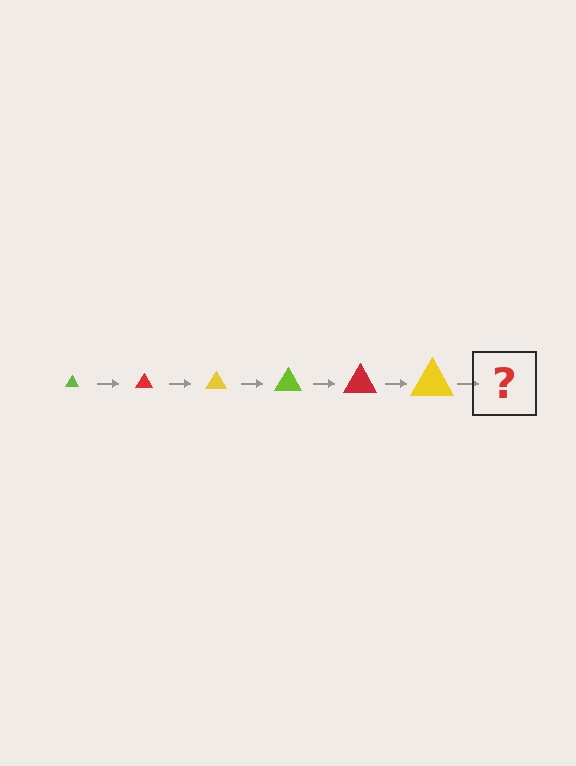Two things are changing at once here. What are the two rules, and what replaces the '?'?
The two rules are that the triangle grows larger each step and the color cycles through lime, red, and yellow. The '?' should be a lime triangle, larger than the previous one.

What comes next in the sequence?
The next element should be a lime triangle, larger than the previous one.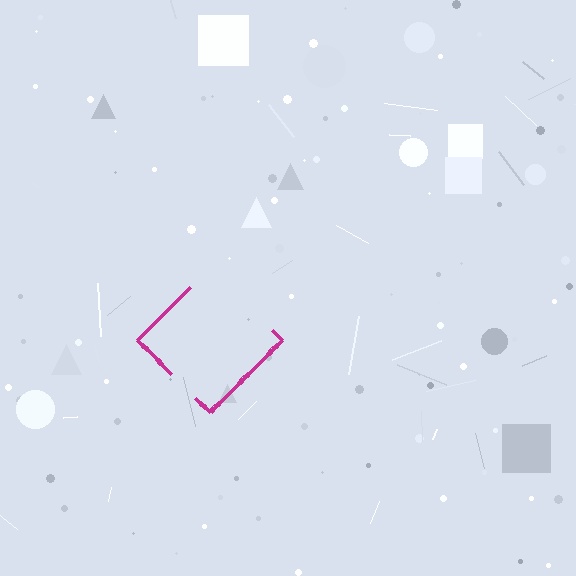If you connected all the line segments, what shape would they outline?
They would outline a diamond.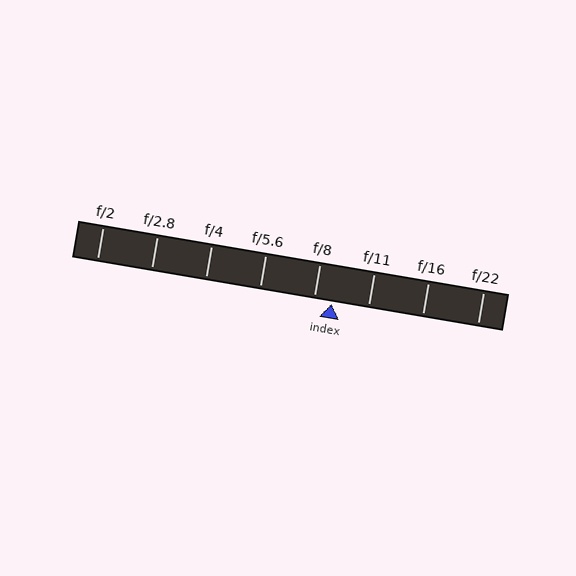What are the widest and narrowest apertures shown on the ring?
The widest aperture shown is f/2 and the narrowest is f/22.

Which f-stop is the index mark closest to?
The index mark is closest to f/8.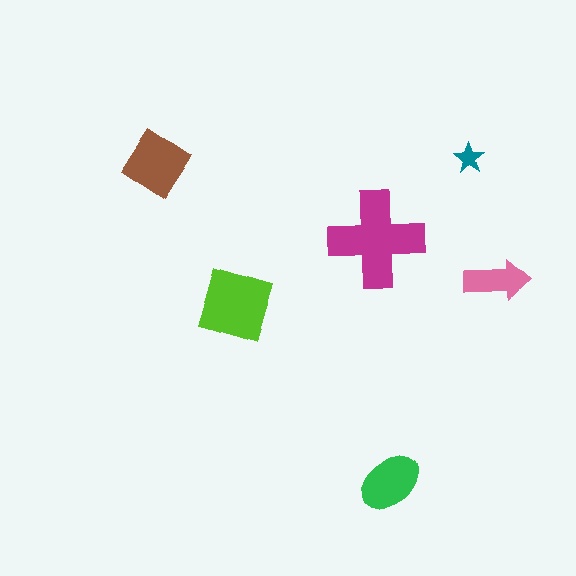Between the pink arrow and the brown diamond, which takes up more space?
The brown diamond.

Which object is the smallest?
The teal star.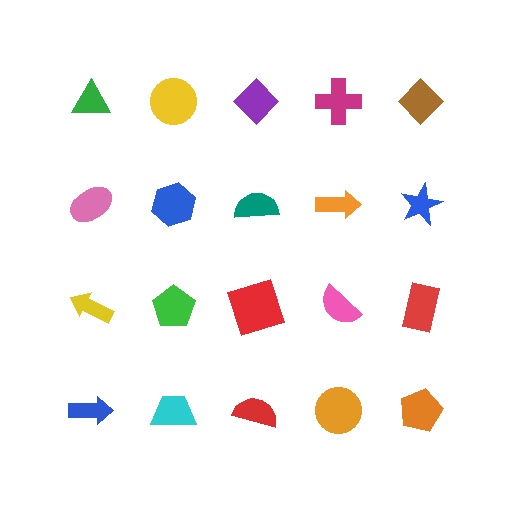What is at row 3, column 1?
A yellow arrow.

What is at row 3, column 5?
A red rectangle.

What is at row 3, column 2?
A green pentagon.